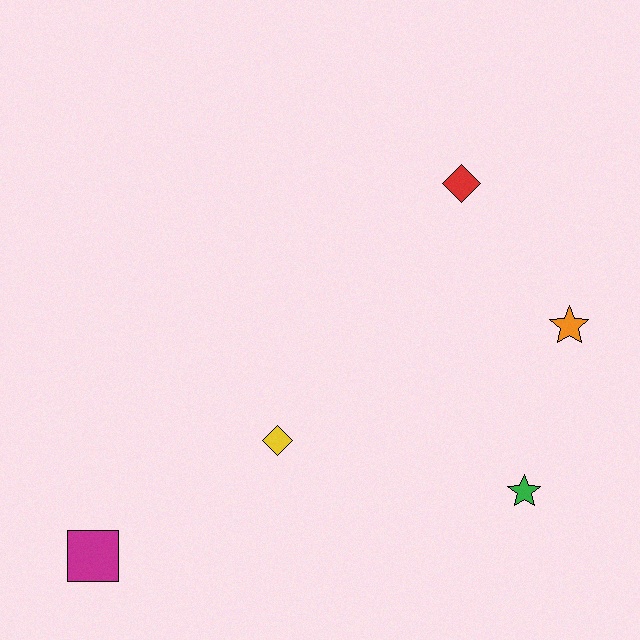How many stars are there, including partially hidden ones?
There are 2 stars.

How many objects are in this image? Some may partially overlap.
There are 5 objects.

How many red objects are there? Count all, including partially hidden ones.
There is 1 red object.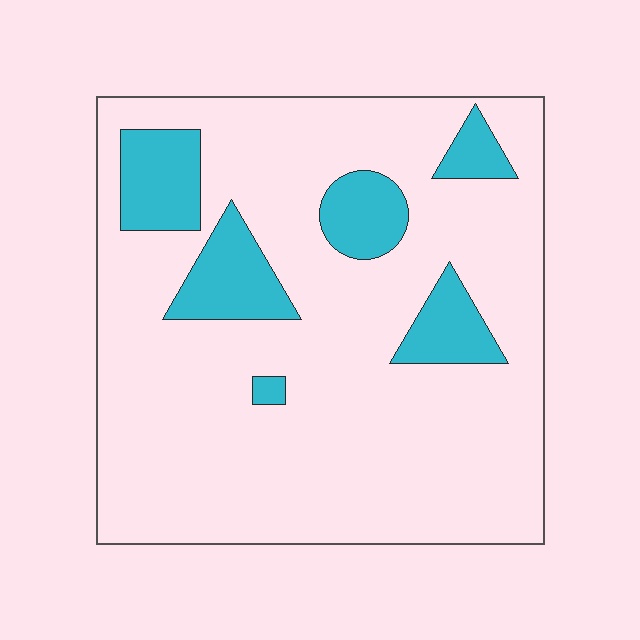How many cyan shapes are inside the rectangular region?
6.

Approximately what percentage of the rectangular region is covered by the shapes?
Approximately 15%.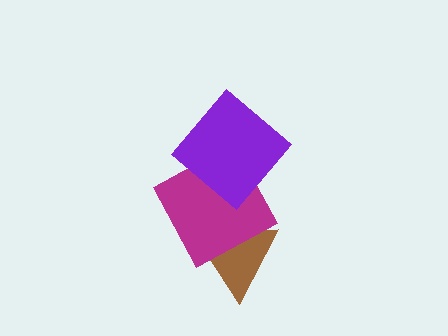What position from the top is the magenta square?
The magenta square is 2nd from the top.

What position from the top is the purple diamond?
The purple diamond is 1st from the top.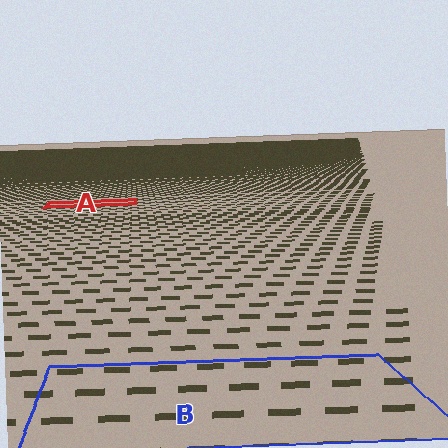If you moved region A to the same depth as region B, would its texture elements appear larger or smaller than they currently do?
They would appear larger. At a closer depth, the same texture elements are projected at a bigger on-screen size.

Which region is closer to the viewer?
Region B is closer. The texture elements there are larger and more spread out.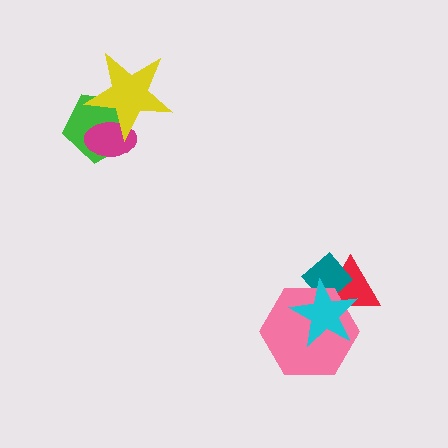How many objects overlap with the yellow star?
2 objects overlap with the yellow star.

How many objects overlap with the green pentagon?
2 objects overlap with the green pentagon.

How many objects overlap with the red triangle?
3 objects overlap with the red triangle.